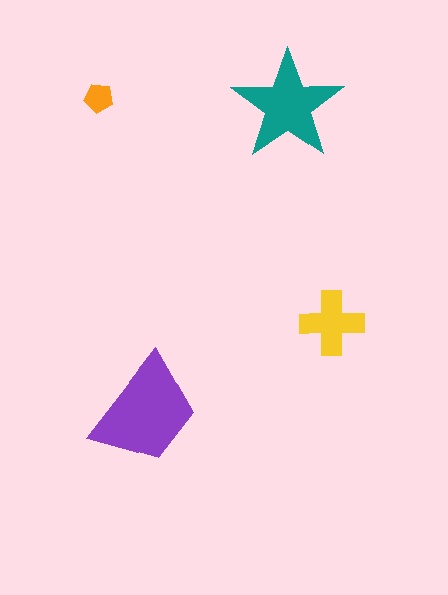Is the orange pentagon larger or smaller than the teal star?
Smaller.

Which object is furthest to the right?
The yellow cross is rightmost.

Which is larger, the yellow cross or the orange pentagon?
The yellow cross.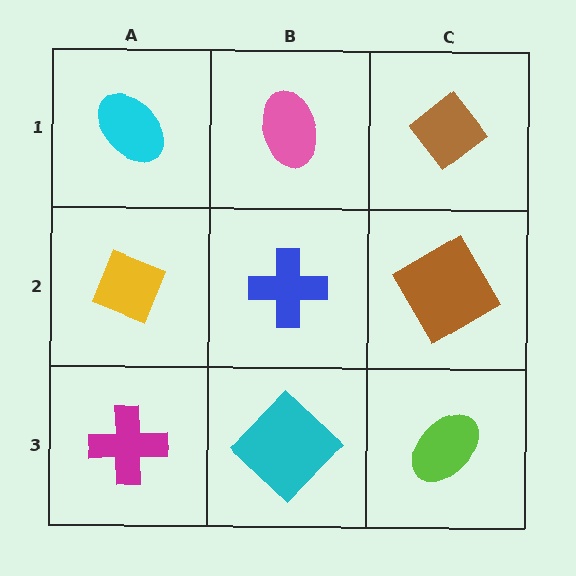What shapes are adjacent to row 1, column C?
A brown diamond (row 2, column C), a pink ellipse (row 1, column B).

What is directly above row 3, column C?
A brown diamond.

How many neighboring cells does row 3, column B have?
3.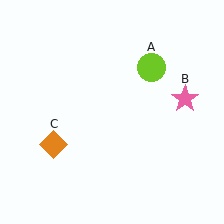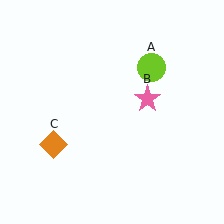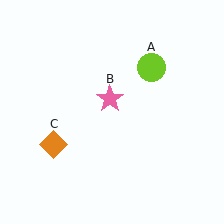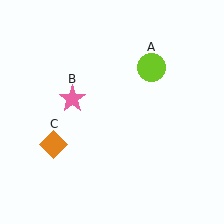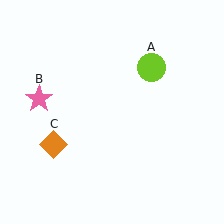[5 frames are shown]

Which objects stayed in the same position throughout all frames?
Lime circle (object A) and orange diamond (object C) remained stationary.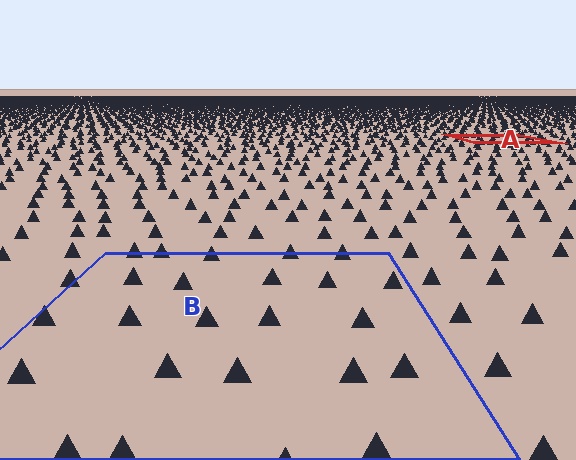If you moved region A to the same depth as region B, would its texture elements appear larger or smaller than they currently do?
They would appear larger. At a closer depth, the same texture elements are projected at a bigger on-screen size.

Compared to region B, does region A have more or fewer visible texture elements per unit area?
Region A has more texture elements per unit area — they are packed more densely because it is farther away.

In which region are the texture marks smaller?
The texture marks are smaller in region A, because it is farther away.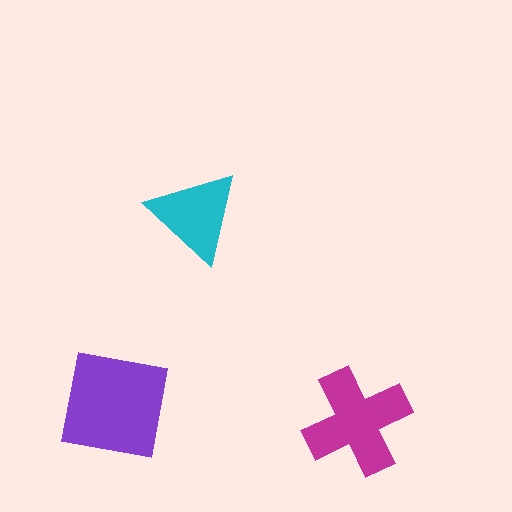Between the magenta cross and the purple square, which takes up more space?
The purple square.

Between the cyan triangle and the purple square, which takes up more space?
The purple square.